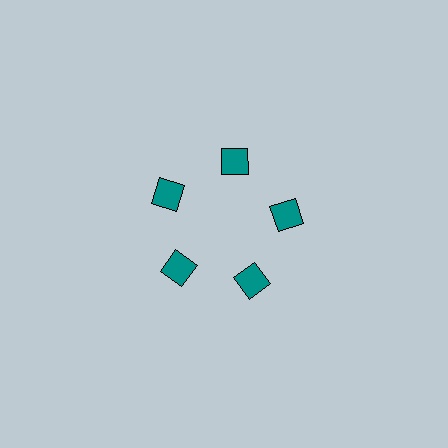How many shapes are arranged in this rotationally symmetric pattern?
There are 5 shapes, arranged in 5 groups of 1.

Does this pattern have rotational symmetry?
Yes, this pattern has 5-fold rotational symmetry. It looks the same after rotating 72 degrees around the center.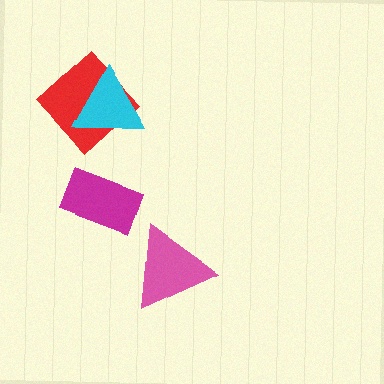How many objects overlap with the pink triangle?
0 objects overlap with the pink triangle.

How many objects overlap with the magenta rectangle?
0 objects overlap with the magenta rectangle.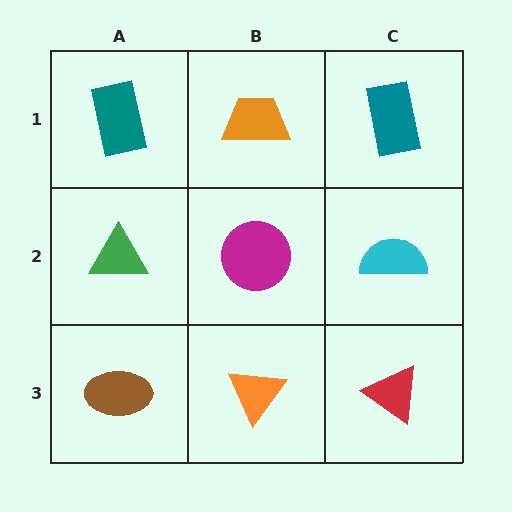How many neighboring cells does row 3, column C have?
2.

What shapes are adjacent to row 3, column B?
A magenta circle (row 2, column B), a brown ellipse (row 3, column A), a red triangle (row 3, column C).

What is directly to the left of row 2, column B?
A green triangle.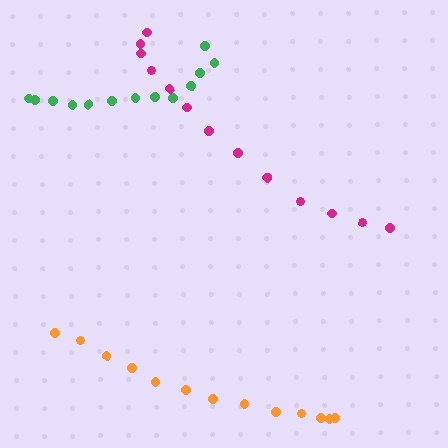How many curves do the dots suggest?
There are 3 distinct paths.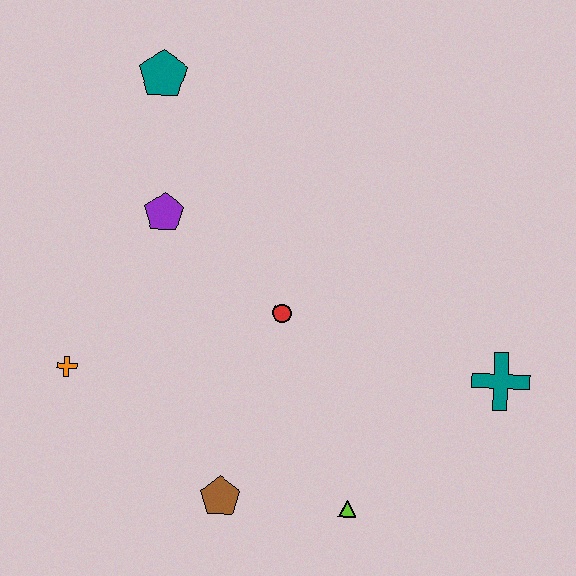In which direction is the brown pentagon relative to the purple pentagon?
The brown pentagon is below the purple pentagon.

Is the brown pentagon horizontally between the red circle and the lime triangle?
No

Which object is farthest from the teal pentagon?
The lime triangle is farthest from the teal pentagon.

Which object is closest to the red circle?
The purple pentagon is closest to the red circle.